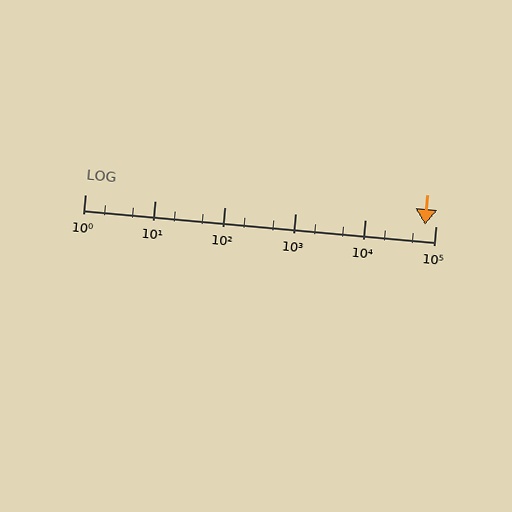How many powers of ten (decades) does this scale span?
The scale spans 5 decades, from 1 to 100000.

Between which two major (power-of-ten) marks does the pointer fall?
The pointer is between 10000 and 100000.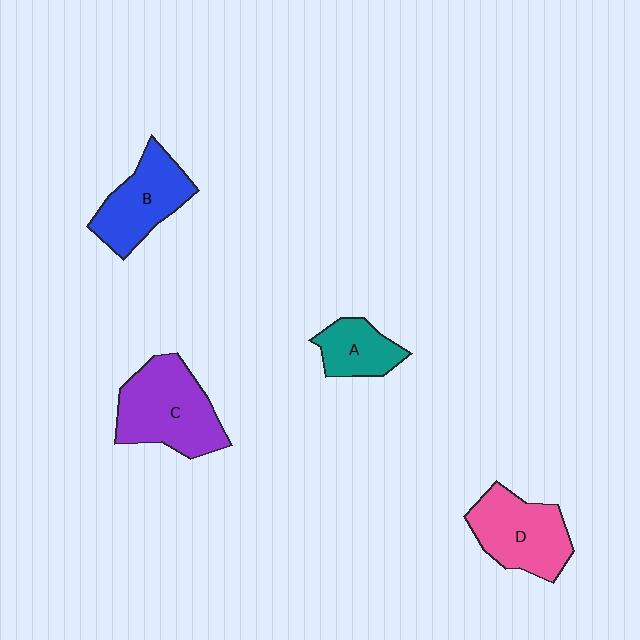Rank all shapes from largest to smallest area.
From largest to smallest: C (purple), D (pink), B (blue), A (teal).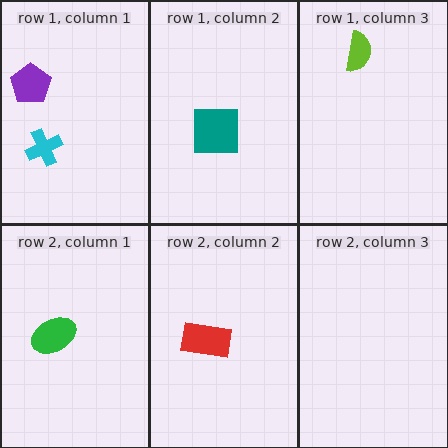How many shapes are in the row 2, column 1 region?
1.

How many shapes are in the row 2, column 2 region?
1.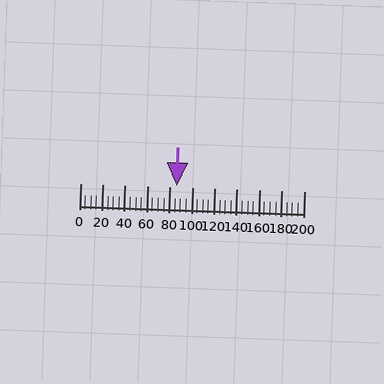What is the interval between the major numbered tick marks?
The major tick marks are spaced 20 units apart.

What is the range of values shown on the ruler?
The ruler shows values from 0 to 200.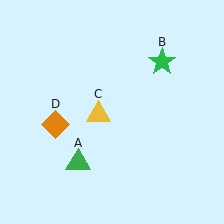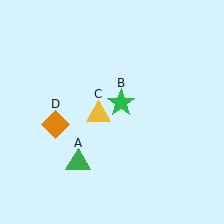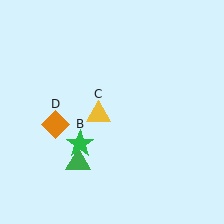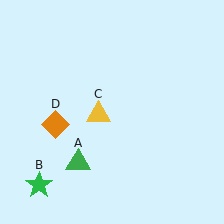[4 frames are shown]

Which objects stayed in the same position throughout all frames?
Green triangle (object A) and yellow triangle (object C) and orange diamond (object D) remained stationary.